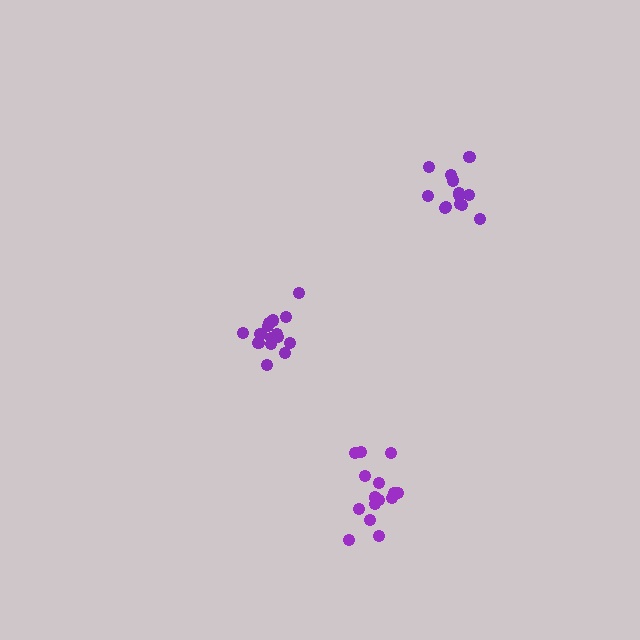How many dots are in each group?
Group 1: 15 dots, Group 2: 13 dots, Group 3: 15 dots (43 total).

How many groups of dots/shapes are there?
There are 3 groups.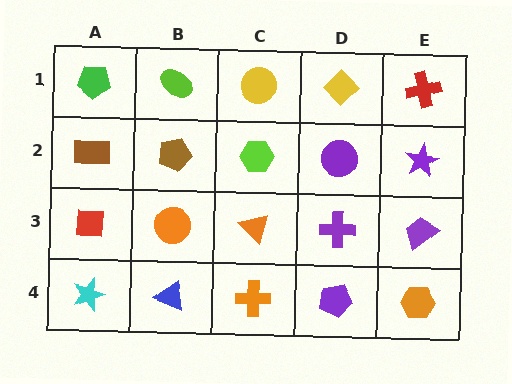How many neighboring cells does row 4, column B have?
3.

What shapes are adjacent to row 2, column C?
A yellow circle (row 1, column C), an orange triangle (row 3, column C), a brown pentagon (row 2, column B), a purple circle (row 2, column D).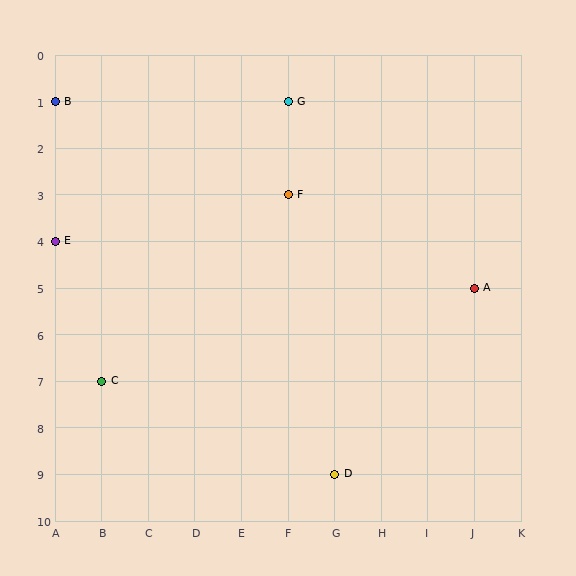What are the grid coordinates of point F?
Point F is at grid coordinates (F, 3).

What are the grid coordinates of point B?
Point B is at grid coordinates (A, 1).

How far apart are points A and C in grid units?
Points A and C are 8 columns and 2 rows apart (about 8.2 grid units diagonally).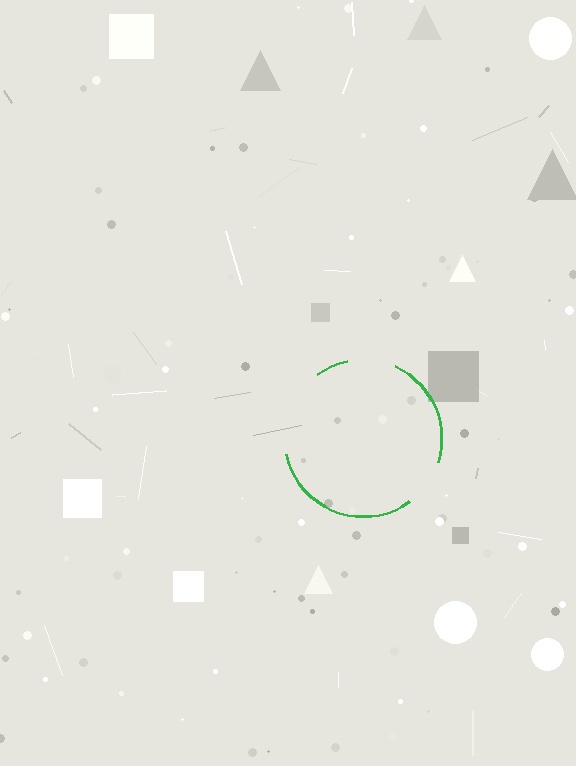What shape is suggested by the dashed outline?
The dashed outline suggests a circle.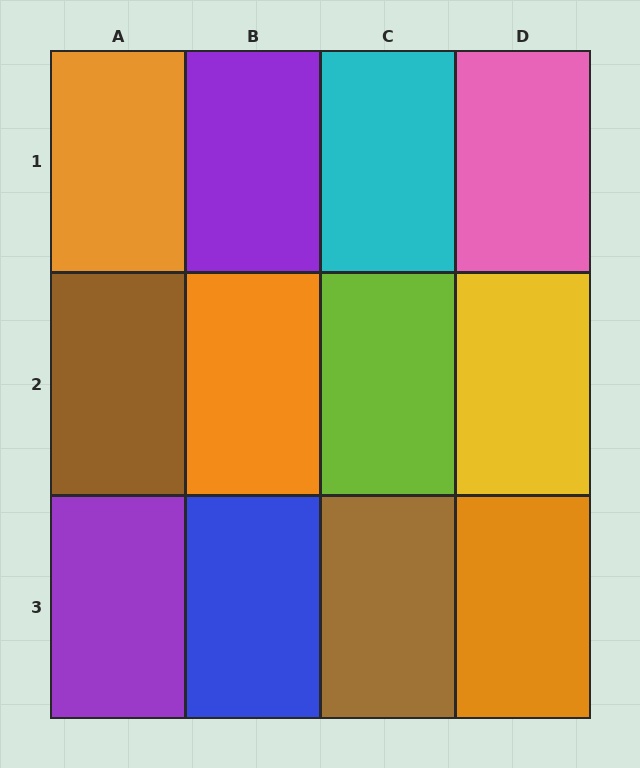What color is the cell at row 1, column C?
Cyan.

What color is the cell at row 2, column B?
Orange.